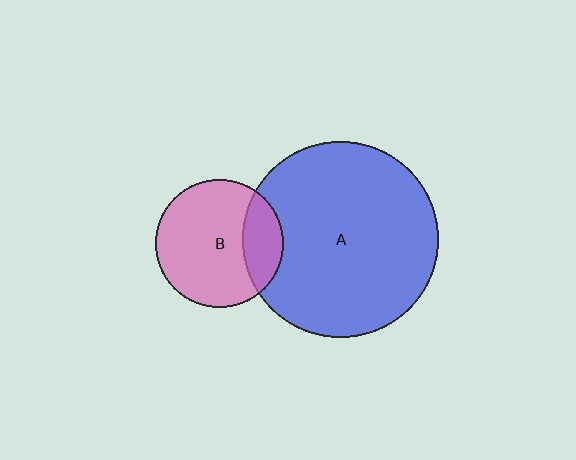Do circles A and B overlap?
Yes.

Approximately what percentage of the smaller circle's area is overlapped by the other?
Approximately 25%.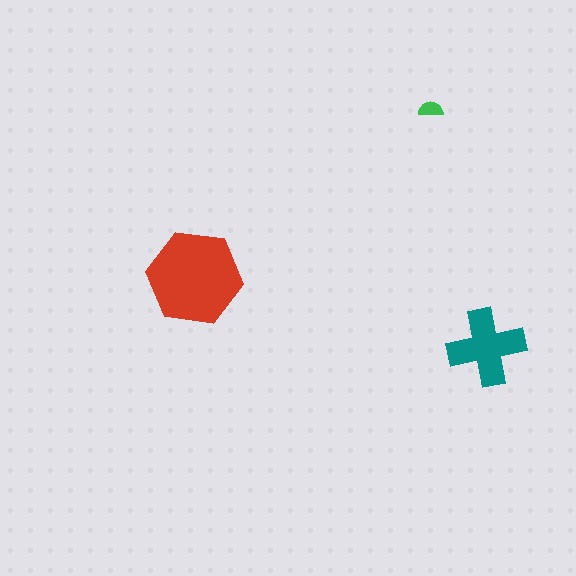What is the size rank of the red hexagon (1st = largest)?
1st.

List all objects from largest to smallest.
The red hexagon, the teal cross, the green semicircle.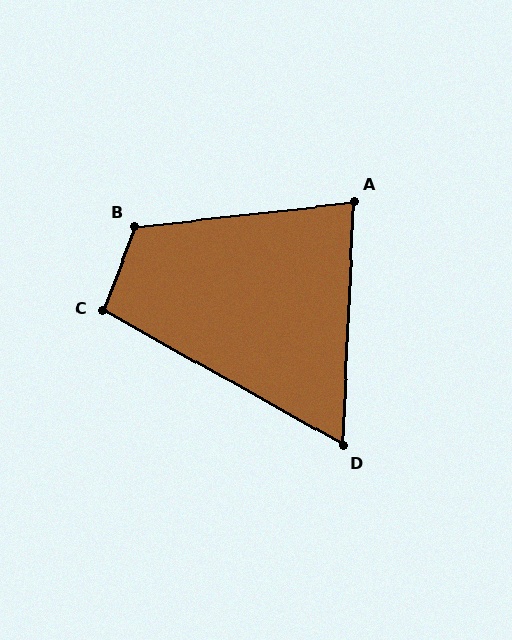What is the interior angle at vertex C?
Approximately 99 degrees (obtuse).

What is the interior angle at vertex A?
Approximately 81 degrees (acute).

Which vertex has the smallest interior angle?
D, at approximately 63 degrees.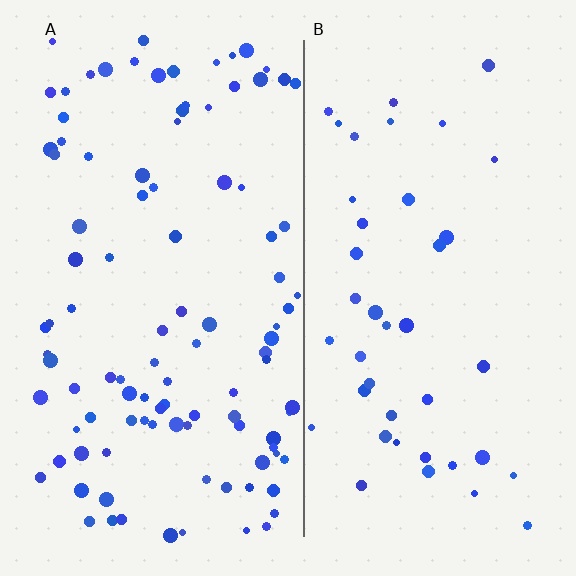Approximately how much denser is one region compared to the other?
Approximately 2.4× — region A over region B.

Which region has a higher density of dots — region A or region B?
A (the left).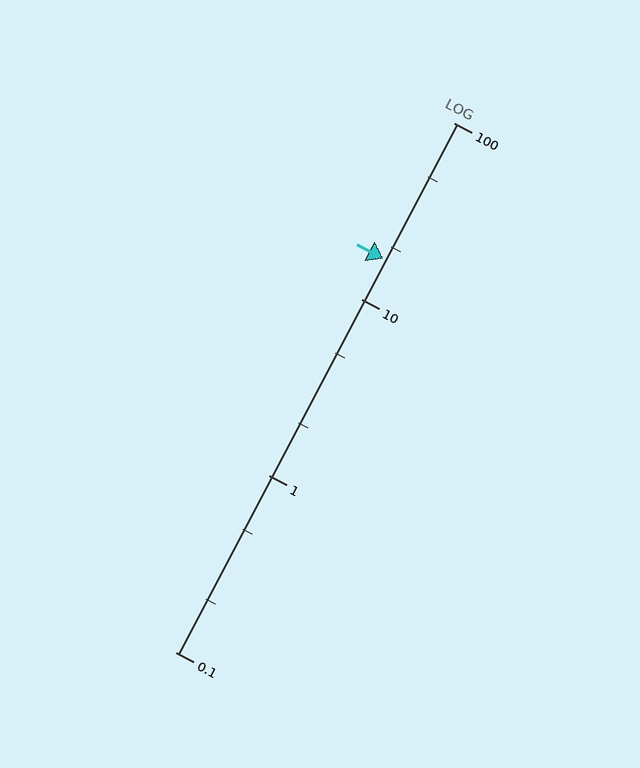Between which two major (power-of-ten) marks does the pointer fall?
The pointer is between 10 and 100.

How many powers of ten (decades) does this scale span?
The scale spans 3 decades, from 0.1 to 100.